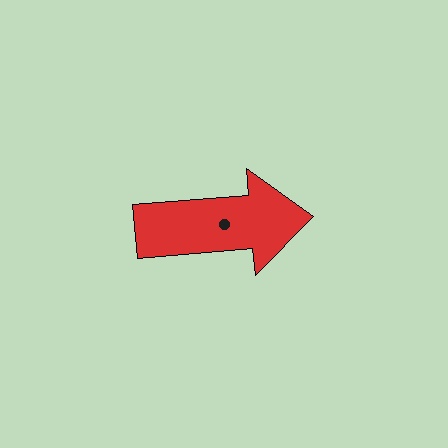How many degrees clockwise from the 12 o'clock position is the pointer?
Approximately 85 degrees.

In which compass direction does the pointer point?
East.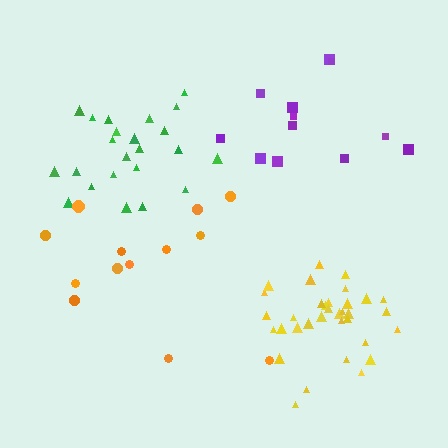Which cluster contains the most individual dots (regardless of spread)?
Yellow (34).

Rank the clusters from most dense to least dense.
yellow, green, purple, orange.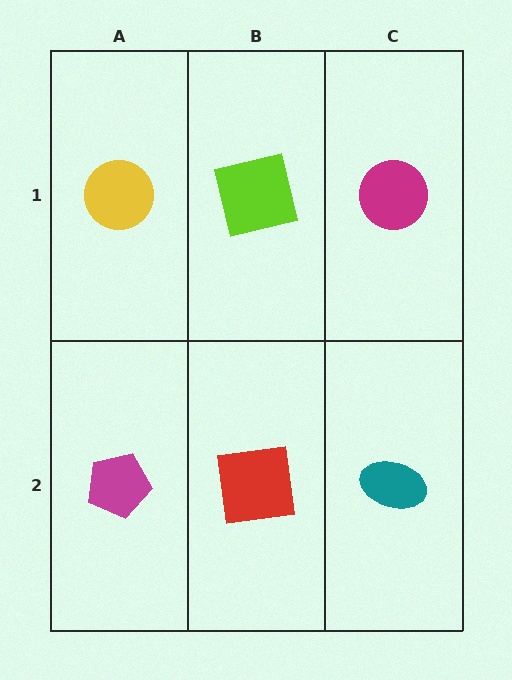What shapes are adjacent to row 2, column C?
A magenta circle (row 1, column C), a red square (row 2, column B).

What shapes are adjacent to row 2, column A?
A yellow circle (row 1, column A), a red square (row 2, column B).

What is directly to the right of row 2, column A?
A red square.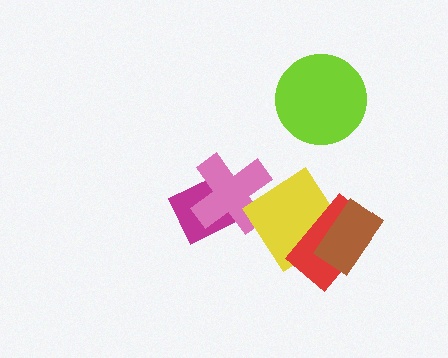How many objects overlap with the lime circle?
0 objects overlap with the lime circle.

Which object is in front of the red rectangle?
The brown rectangle is in front of the red rectangle.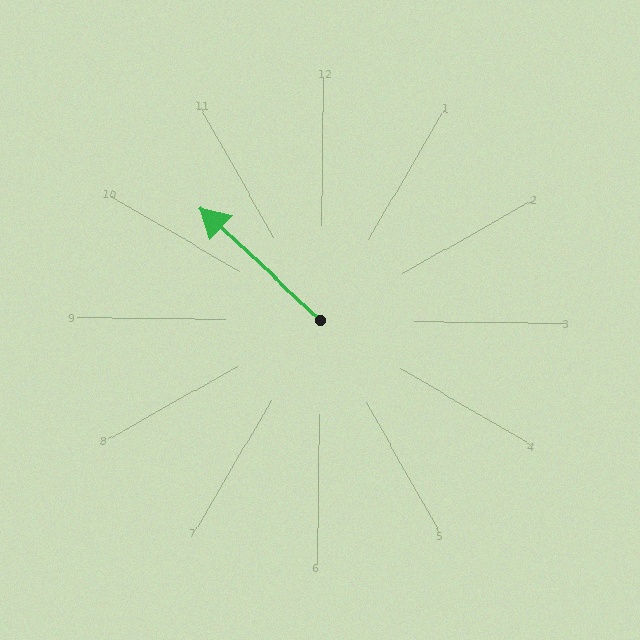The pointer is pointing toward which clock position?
Roughly 10 o'clock.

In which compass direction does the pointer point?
Northwest.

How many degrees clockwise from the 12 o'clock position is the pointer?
Approximately 312 degrees.